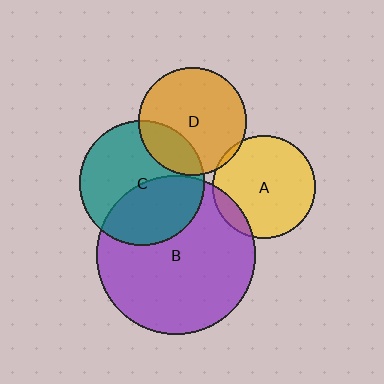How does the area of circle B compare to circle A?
Approximately 2.4 times.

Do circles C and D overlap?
Yes.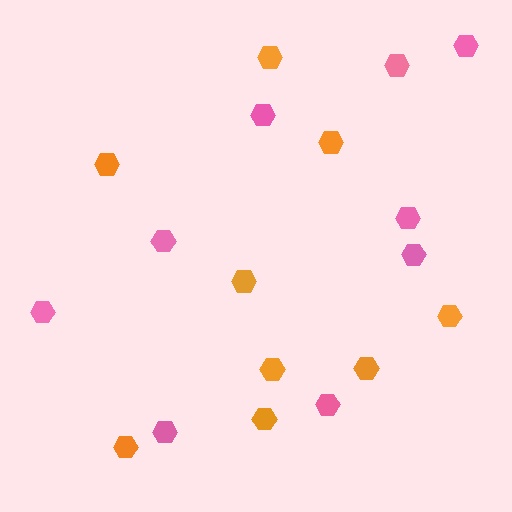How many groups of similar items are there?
There are 2 groups: one group of pink hexagons (9) and one group of orange hexagons (9).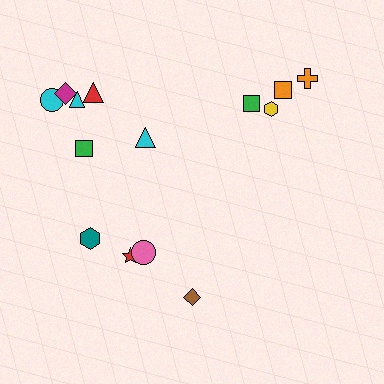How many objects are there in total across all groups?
There are 14 objects.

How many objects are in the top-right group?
There are 4 objects.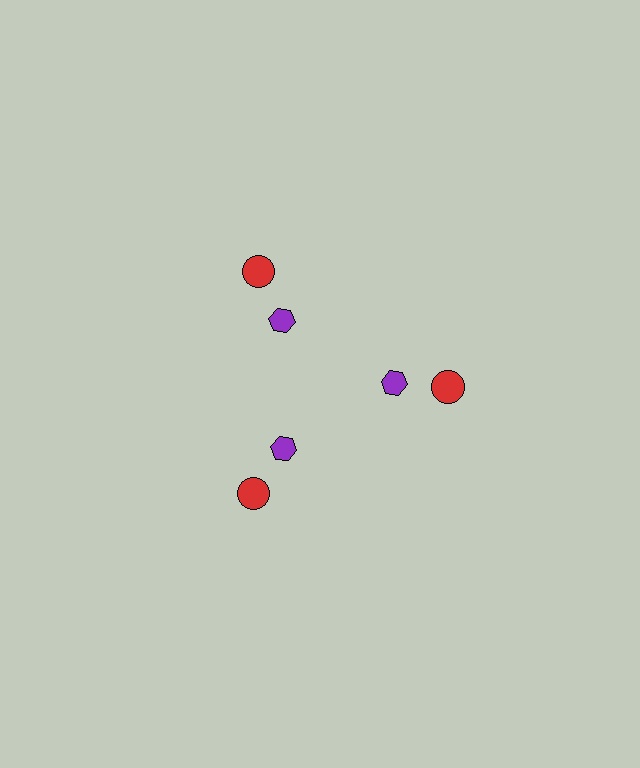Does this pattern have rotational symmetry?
Yes, this pattern has 3-fold rotational symmetry. It looks the same after rotating 120 degrees around the center.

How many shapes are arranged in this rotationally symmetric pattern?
There are 6 shapes, arranged in 3 groups of 2.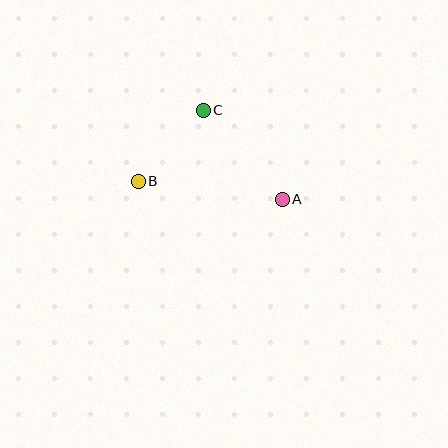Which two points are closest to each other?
Points B and C are closest to each other.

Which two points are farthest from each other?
Points A and B are farthest from each other.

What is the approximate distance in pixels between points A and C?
The distance between A and C is approximately 119 pixels.